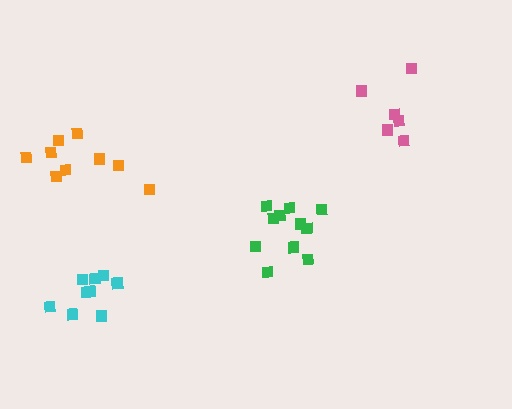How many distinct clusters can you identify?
There are 4 distinct clusters.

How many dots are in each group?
Group 1: 6 dots, Group 2: 9 dots, Group 3: 11 dots, Group 4: 9 dots (35 total).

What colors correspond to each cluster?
The clusters are colored: pink, cyan, green, orange.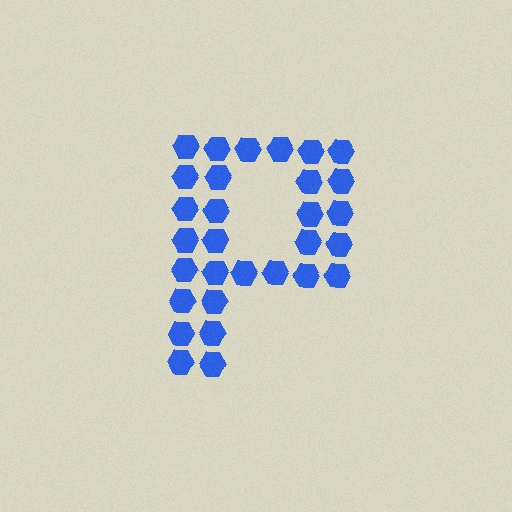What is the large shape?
The large shape is the letter P.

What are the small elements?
The small elements are hexagons.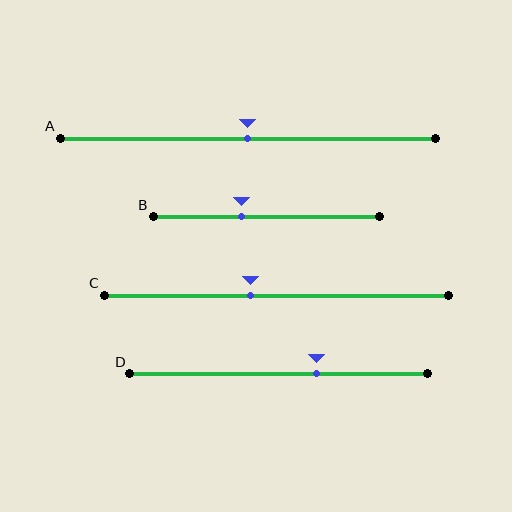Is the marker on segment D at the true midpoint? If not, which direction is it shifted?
No, the marker on segment D is shifted to the right by about 12% of the segment length.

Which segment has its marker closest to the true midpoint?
Segment A has its marker closest to the true midpoint.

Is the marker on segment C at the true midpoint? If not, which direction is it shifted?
No, the marker on segment C is shifted to the left by about 8% of the segment length.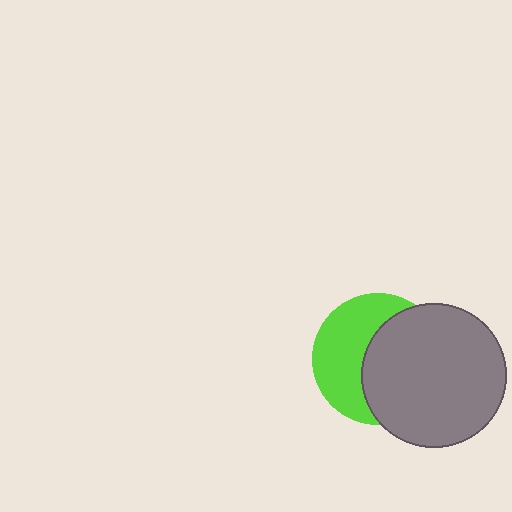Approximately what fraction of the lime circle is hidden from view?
Roughly 53% of the lime circle is hidden behind the gray circle.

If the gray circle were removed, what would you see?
You would see the complete lime circle.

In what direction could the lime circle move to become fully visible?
The lime circle could move left. That would shift it out from behind the gray circle entirely.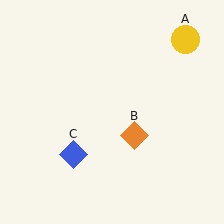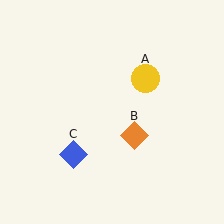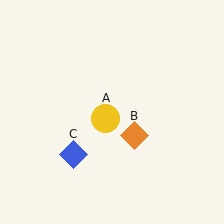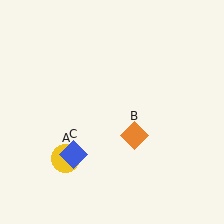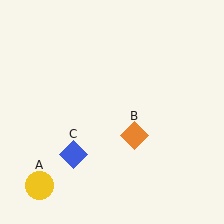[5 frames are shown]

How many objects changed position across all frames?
1 object changed position: yellow circle (object A).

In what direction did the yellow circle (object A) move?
The yellow circle (object A) moved down and to the left.